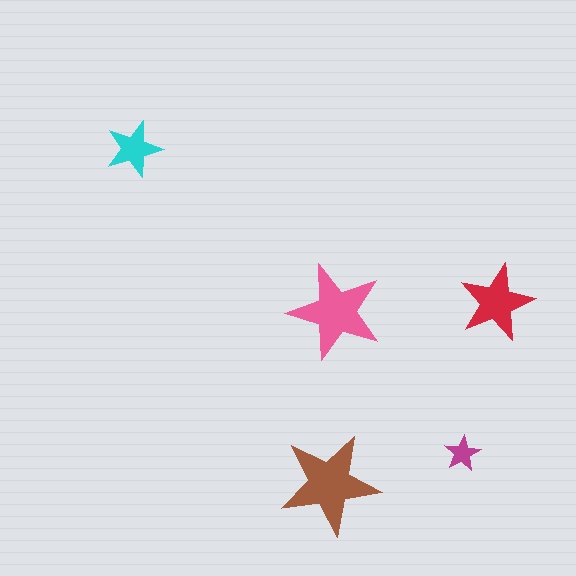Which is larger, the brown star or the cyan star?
The brown one.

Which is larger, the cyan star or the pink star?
The pink one.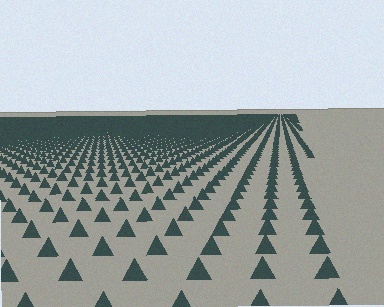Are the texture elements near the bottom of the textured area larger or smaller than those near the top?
Larger. Near the bottom, elements are closer to the viewer and appear at a bigger on-screen size.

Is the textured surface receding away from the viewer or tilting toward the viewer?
The surface is receding away from the viewer. Texture elements get smaller and denser toward the top.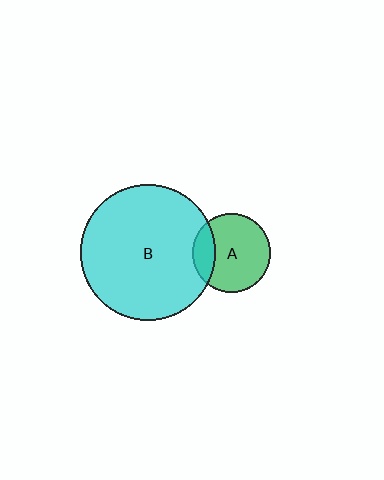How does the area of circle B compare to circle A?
Approximately 2.9 times.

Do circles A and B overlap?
Yes.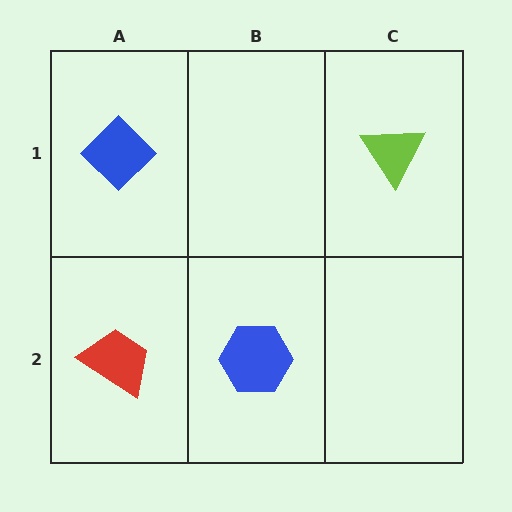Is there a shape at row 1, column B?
No, that cell is empty.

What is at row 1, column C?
A lime triangle.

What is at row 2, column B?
A blue hexagon.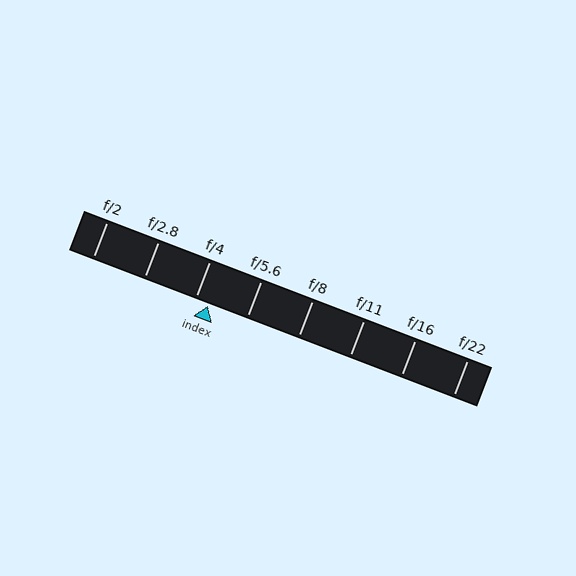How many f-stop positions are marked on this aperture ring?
There are 8 f-stop positions marked.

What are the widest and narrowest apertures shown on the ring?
The widest aperture shown is f/2 and the narrowest is f/22.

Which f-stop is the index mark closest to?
The index mark is closest to f/4.